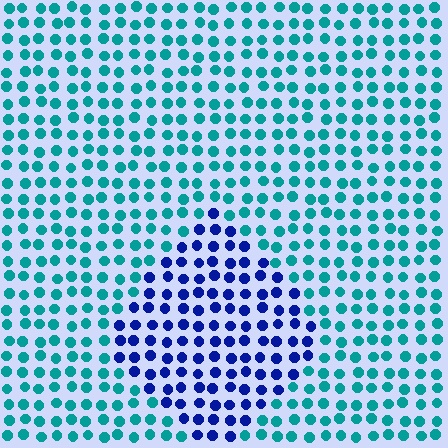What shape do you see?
I see a diamond.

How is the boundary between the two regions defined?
The boundary is defined purely by a slight shift in hue (about 55 degrees). Spacing, size, and orientation are identical on both sides.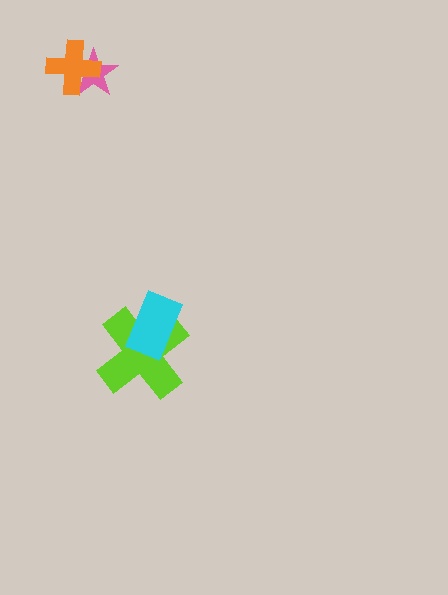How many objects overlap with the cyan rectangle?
1 object overlaps with the cyan rectangle.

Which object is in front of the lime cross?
The cyan rectangle is in front of the lime cross.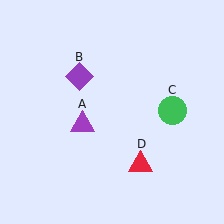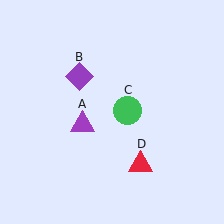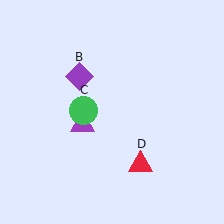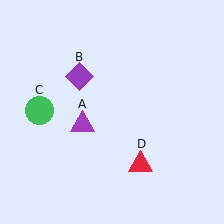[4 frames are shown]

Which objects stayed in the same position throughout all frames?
Purple triangle (object A) and purple diamond (object B) and red triangle (object D) remained stationary.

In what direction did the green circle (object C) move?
The green circle (object C) moved left.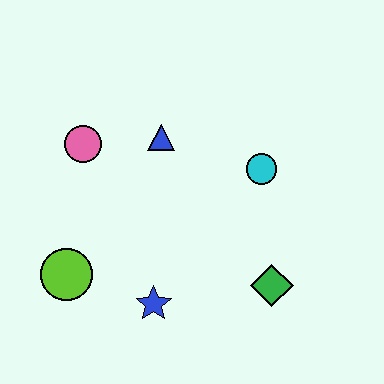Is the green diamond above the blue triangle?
No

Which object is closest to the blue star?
The lime circle is closest to the blue star.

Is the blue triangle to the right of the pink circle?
Yes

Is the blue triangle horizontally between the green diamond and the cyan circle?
No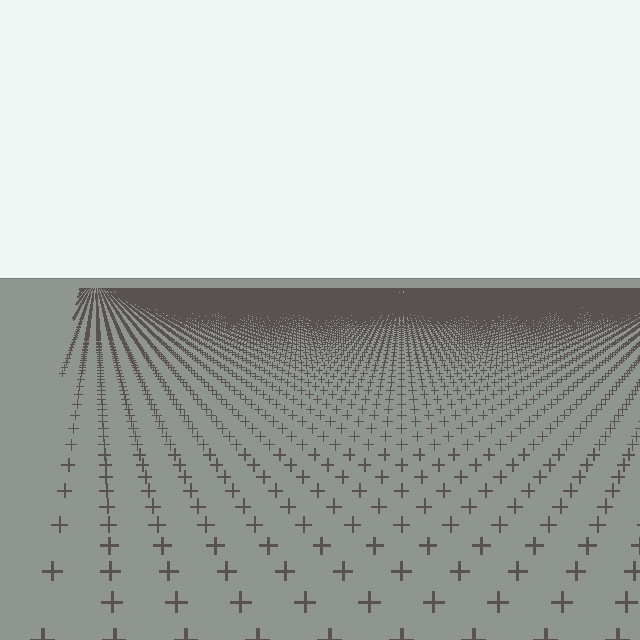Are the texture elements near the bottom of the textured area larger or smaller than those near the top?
Larger. Near the bottom, elements are closer to the viewer and appear at a bigger on-screen size.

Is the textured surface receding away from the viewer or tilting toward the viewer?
The surface is receding away from the viewer. Texture elements get smaller and denser toward the top.